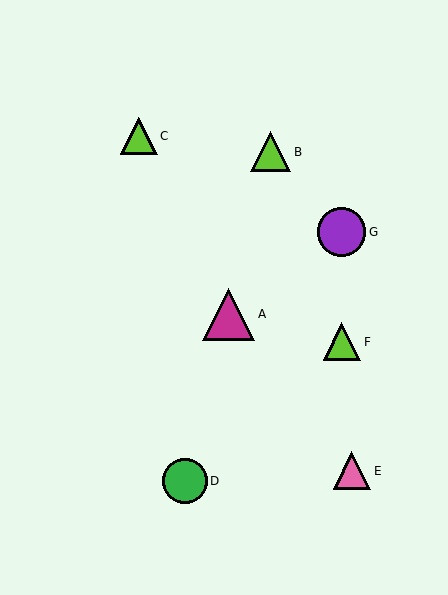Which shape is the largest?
The magenta triangle (labeled A) is the largest.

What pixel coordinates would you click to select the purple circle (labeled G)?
Click at (341, 232) to select the purple circle G.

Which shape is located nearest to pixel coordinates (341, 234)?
The purple circle (labeled G) at (341, 232) is nearest to that location.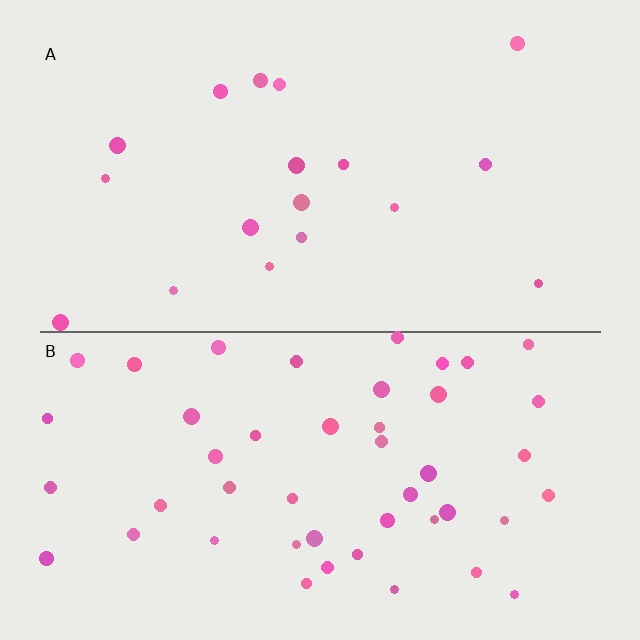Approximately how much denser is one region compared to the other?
Approximately 2.6× — region B over region A.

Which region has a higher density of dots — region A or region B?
B (the bottom).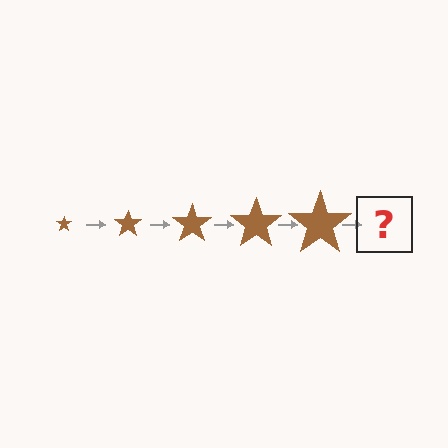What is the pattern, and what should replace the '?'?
The pattern is that the star gets progressively larger each step. The '?' should be a brown star, larger than the previous one.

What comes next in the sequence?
The next element should be a brown star, larger than the previous one.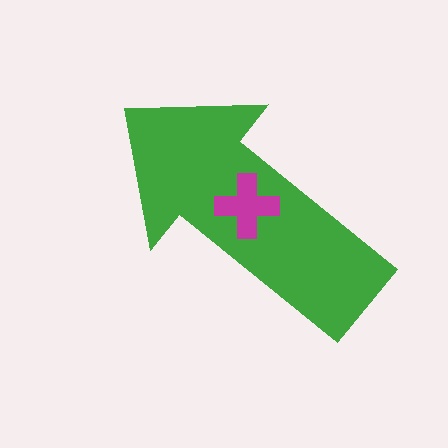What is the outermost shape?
The green arrow.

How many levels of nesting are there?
2.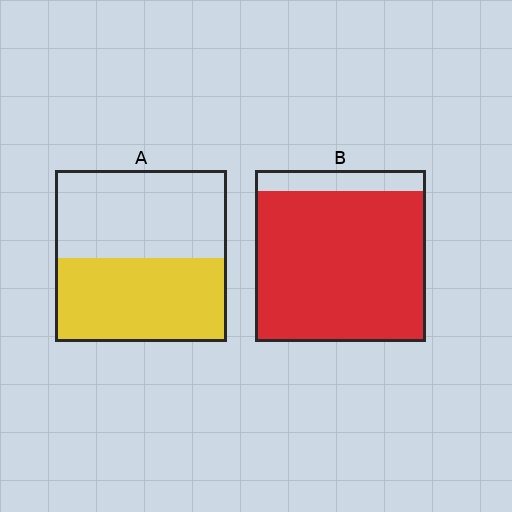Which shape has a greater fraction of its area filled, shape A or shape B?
Shape B.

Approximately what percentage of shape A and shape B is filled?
A is approximately 50% and B is approximately 90%.